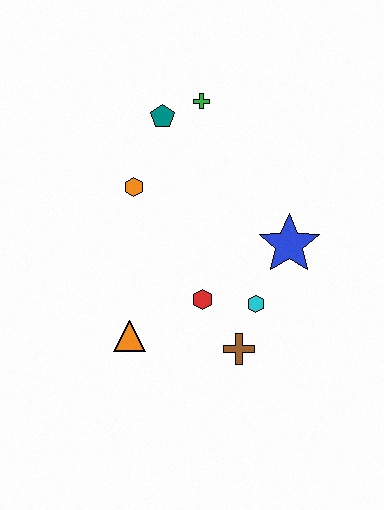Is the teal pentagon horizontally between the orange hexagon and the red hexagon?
Yes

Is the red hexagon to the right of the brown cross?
No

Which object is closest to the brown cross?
The cyan hexagon is closest to the brown cross.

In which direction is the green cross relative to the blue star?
The green cross is above the blue star.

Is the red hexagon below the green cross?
Yes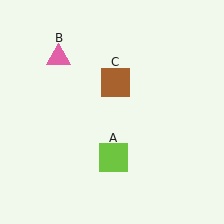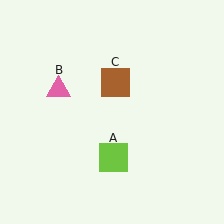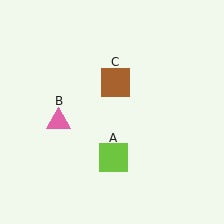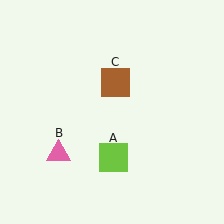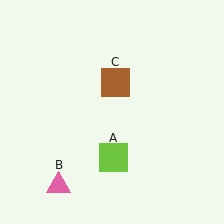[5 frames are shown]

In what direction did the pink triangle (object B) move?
The pink triangle (object B) moved down.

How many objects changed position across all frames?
1 object changed position: pink triangle (object B).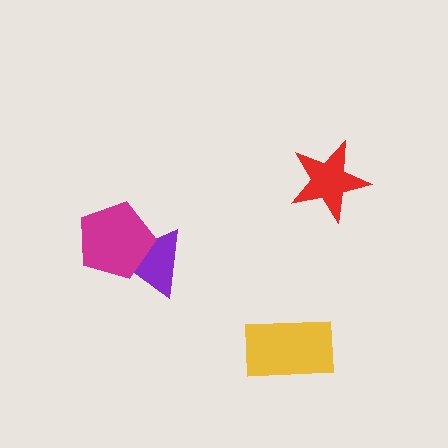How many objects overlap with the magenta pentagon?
1 object overlaps with the magenta pentagon.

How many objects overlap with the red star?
0 objects overlap with the red star.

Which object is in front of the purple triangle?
The magenta pentagon is in front of the purple triangle.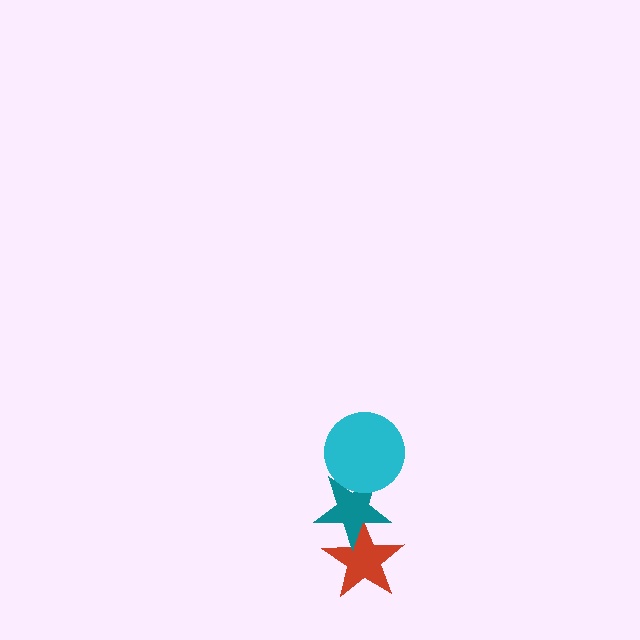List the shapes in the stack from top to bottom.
From top to bottom: the cyan circle, the teal star, the red star.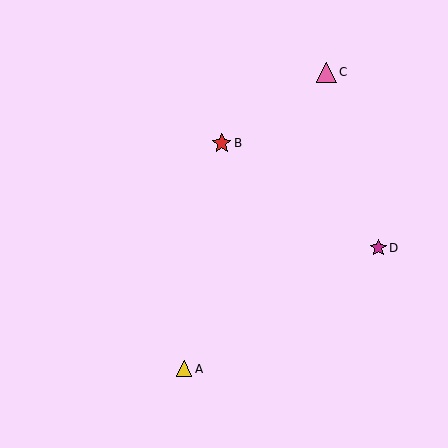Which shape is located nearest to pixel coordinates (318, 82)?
The pink triangle (labeled C) at (326, 72) is nearest to that location.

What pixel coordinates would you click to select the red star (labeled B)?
Click at (222, 143) to select the red star B.